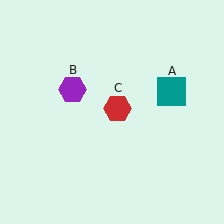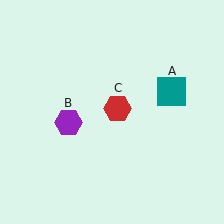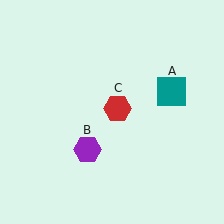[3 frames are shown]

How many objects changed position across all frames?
1 object changed position: purple hexagon (object B).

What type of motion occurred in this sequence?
The purple hexagon (object B) rotated counterclockwise around the center of the scene.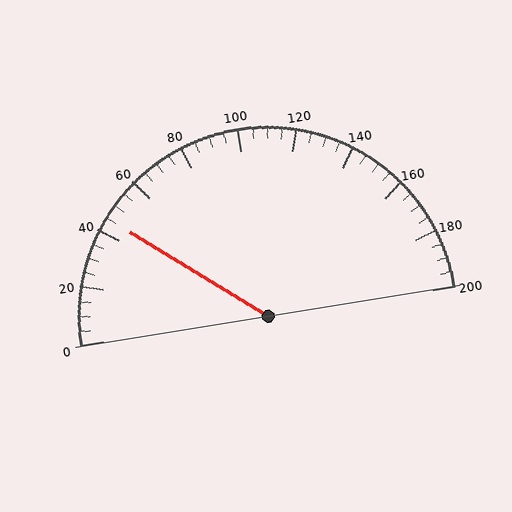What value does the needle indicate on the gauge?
The needle indicates approximately 45.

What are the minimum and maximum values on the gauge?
The gauge ranges from 0 to 200.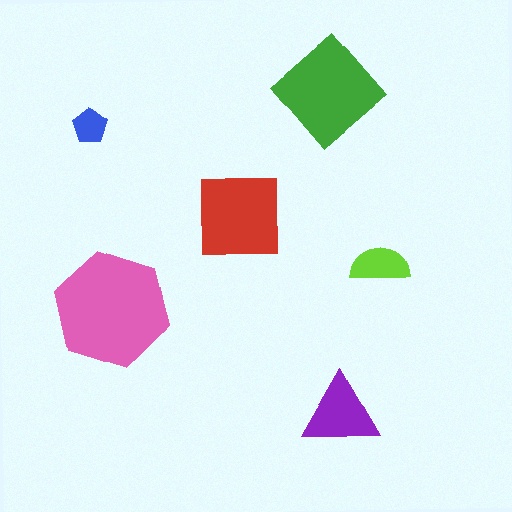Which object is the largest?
The pink hexagon.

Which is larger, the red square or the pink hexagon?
The pink hexagon.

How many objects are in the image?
There are 6 objects in the image.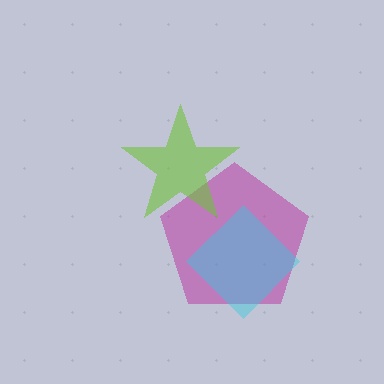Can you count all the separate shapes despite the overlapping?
Yes, there are 3 separate shapes.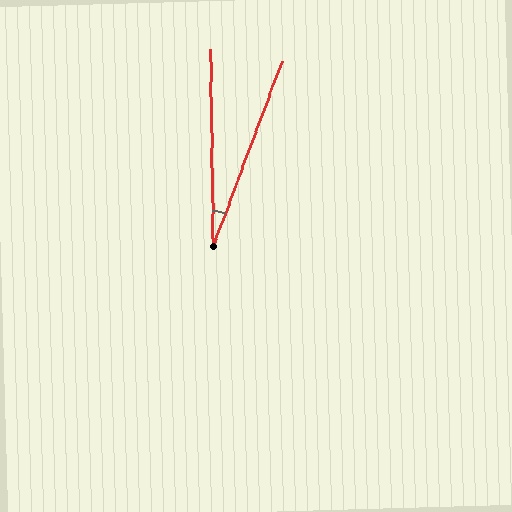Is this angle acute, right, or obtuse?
It is acute.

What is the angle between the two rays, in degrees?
Approximately 21 degrees.